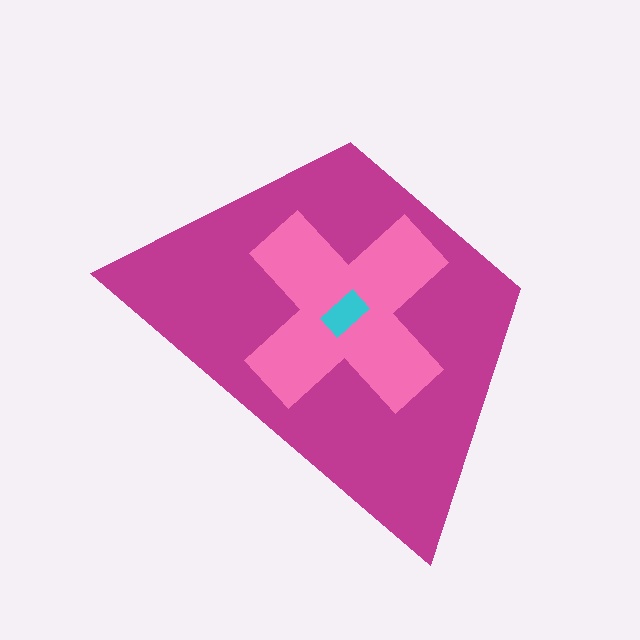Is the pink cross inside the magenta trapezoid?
Yes.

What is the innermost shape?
The cyan rectangle.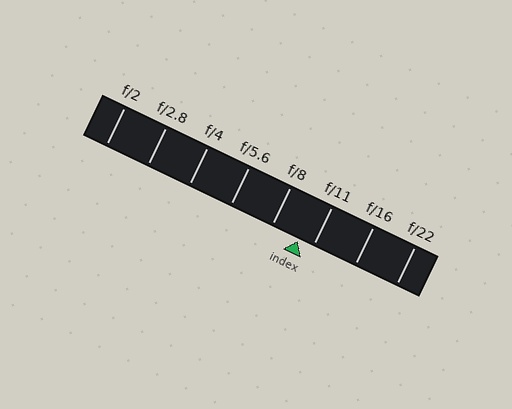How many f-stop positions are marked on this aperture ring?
There are 8 f-stop positions marked.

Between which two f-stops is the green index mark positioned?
The index mark is between f/8 and f/11.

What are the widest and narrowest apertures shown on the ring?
The widest aperture shown is f/2 and the narrowest is f/22.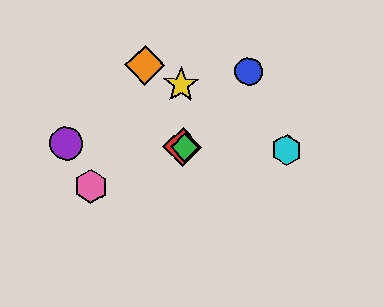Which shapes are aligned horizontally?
The red diamond, the green diamond, the purple circle, the cyan hexagon are aligned horizontally.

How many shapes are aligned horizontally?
4 shapes (the red diamond, the green diamond, the purple circle, the cyan hexagon) are aligned horizontally.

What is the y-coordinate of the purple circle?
The purple circle is at y≈144.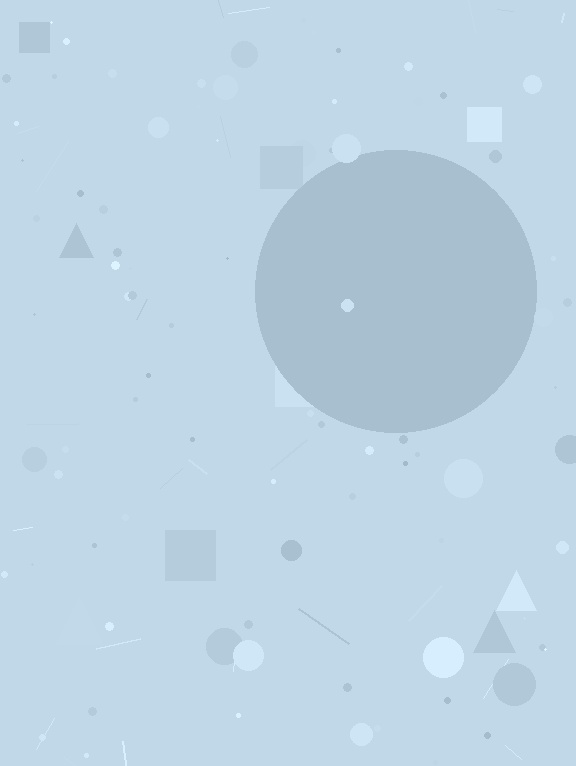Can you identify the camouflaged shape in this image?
The camouflaged shape is a circle.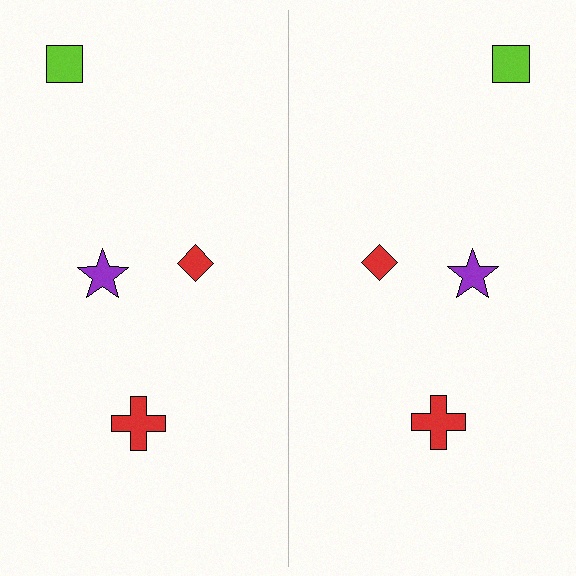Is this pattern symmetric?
Yes, this pattern has bilateral (reflection) symmetry.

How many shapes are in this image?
There are 8 shapes in this image.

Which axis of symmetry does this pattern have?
The pattern has a vertical axis of symmetry running through the center of the image.